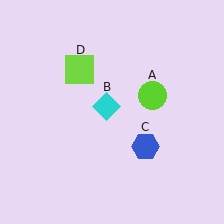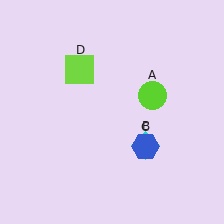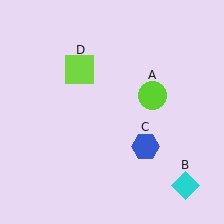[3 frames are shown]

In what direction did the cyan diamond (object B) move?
The cyan diamond (object B) moved down and to the right.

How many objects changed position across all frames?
1 object changed position: cyan diamond (object B).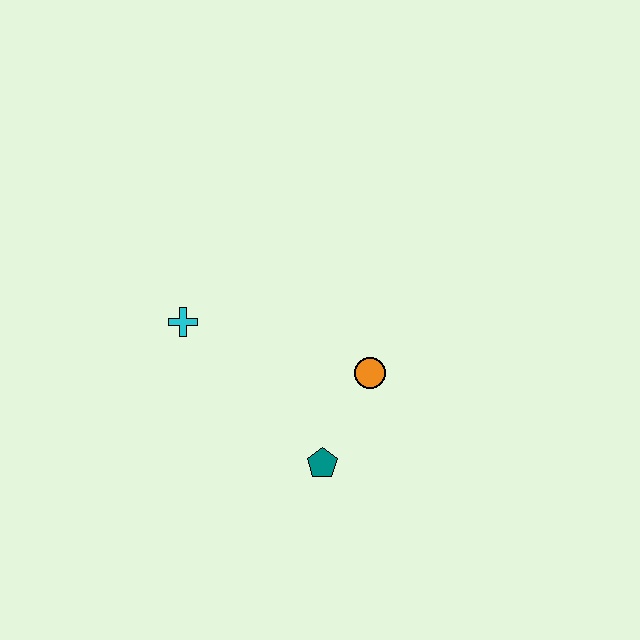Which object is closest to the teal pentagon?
The orange circle is closest to the teal pentagon.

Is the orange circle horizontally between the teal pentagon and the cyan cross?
No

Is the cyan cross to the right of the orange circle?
No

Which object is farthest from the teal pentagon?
The cyan cross is farthest from the teal pentagon.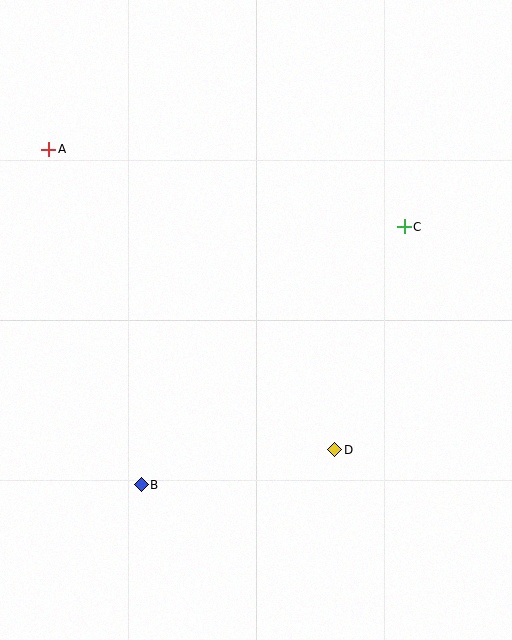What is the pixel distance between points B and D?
The distance between B and D is 197 pixels.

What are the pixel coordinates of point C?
Point C is at (404, 227).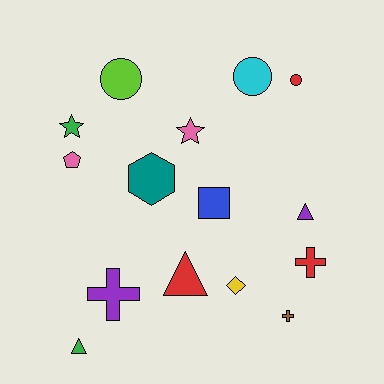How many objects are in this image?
There are 15 objects.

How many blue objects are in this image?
There is 1 blue object.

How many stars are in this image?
There are 2 stars.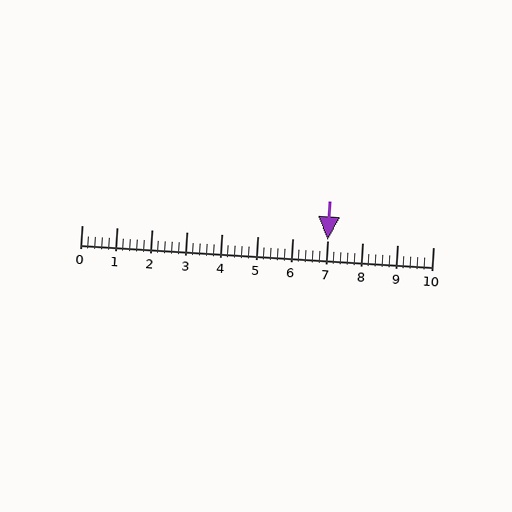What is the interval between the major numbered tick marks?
The major tick marks are spaced 1 units apart.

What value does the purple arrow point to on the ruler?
The purple arrow points to approximately 7.0.